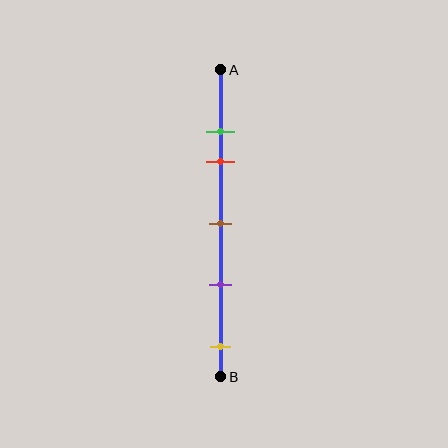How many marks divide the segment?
There are 5 marks dividing the segment.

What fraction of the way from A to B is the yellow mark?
The yellow mark is approximately 90% (0.9) of the way from A to B.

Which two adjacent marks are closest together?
The green and red marks are the closest adjacent pair.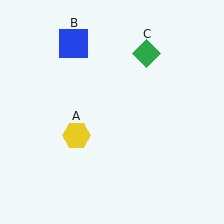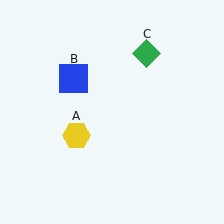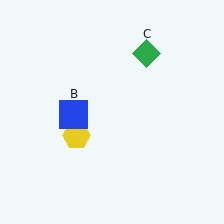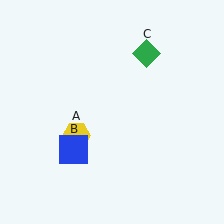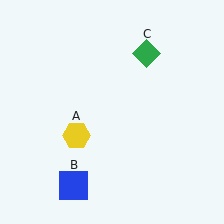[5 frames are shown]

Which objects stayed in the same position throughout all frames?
Yellow hexagon (object A) and green diamond (object C) remained stationary.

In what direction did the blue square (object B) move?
The blue square (object B) moved down.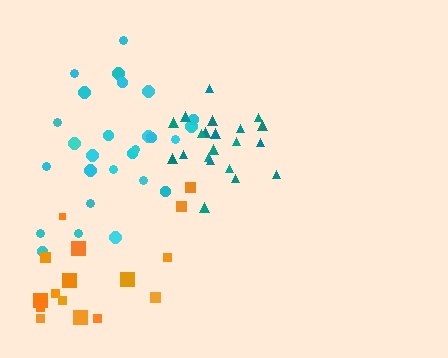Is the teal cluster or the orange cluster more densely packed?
Teal.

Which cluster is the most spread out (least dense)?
Orange.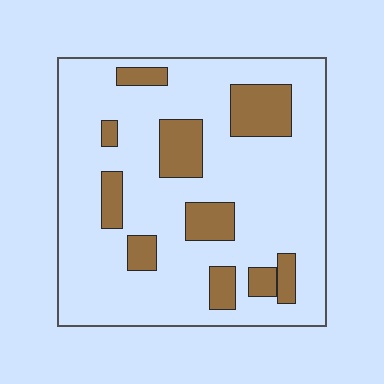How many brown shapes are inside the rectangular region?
10.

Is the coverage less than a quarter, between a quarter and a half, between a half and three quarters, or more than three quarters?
Less than a quarter.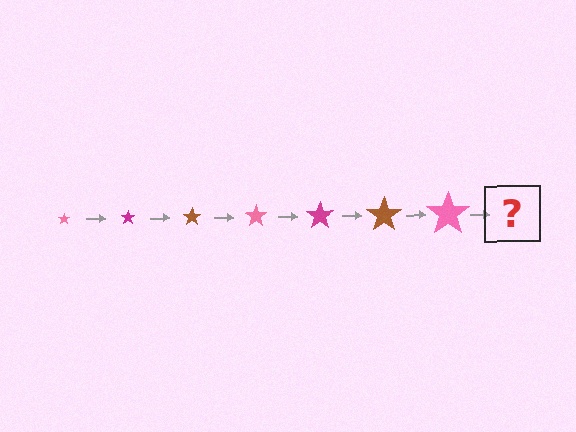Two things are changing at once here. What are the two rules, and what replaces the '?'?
The two rules are that the star grows larger each step and the color cycles through pink, magenta, and brown. The '?' should be a magenta star, larger than the previous one.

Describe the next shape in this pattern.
It should be a magenta star, larger than the previous one.